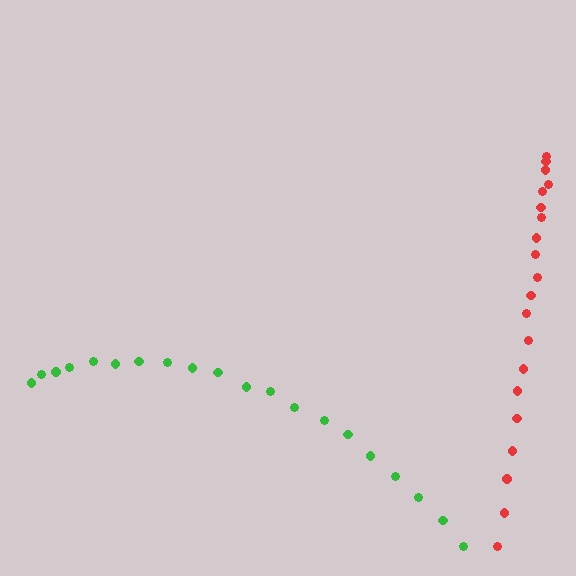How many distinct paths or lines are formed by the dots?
There are 2 distinct paths.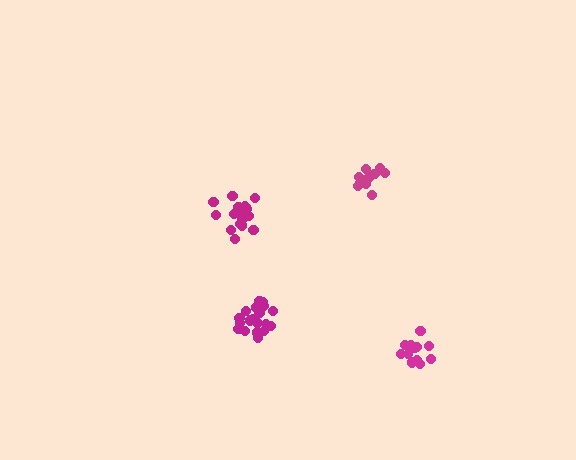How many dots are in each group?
Group 1: 13 dots, Group 2: 18 dots, Group 3: 19 dots, Group 4: 13 dots (63 total).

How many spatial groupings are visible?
There are 4 spatial groupings.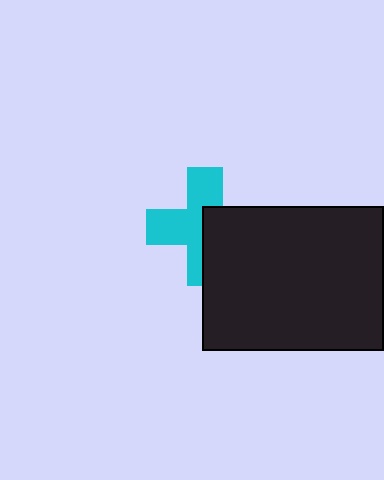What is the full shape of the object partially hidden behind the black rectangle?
The partially hidden object is a cyan cross.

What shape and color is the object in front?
The object in front is a black rectangle.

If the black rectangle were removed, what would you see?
You would see the complete cyan cross.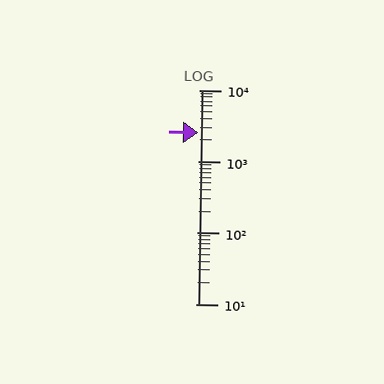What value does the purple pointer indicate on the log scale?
The pointer indicates approximately 2500.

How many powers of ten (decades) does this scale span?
The scale spans 3 decades, from 10 to 10000.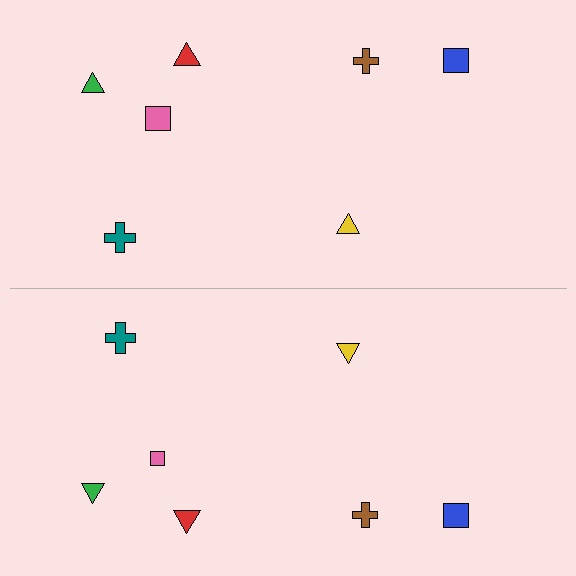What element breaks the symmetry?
The pink square on the bottom side has a different size than its mirror counterpart.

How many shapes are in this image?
There are 14 shapes in this image.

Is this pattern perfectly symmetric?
No, the pattern is not perfectly symmetric. The pink square on the bottom side has a different size than its mirror counterpart.